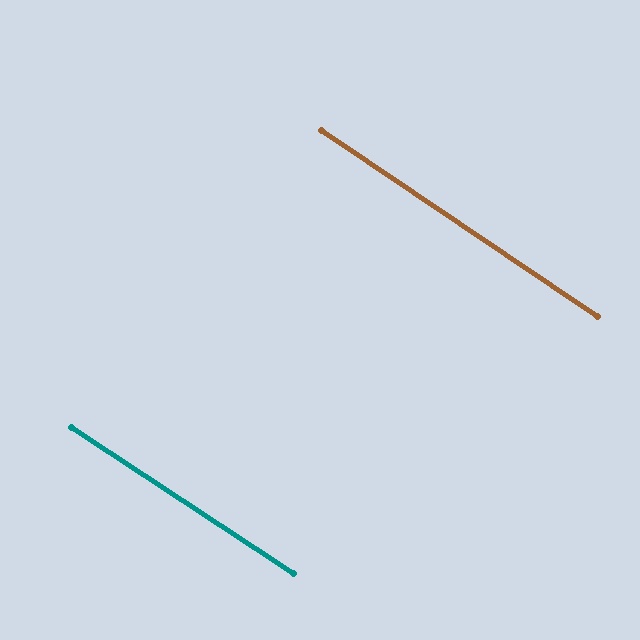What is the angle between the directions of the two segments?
Approximately 1 degree.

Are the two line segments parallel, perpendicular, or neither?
Parallel — their directions differ by only 0.7°.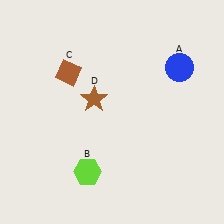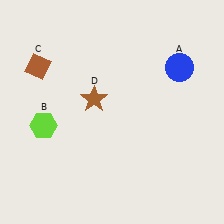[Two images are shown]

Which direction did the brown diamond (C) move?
The brown diamond (C) moved left.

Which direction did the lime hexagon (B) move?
The lime hexagon (B) moved up.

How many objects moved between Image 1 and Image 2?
2 objects moved between the two images.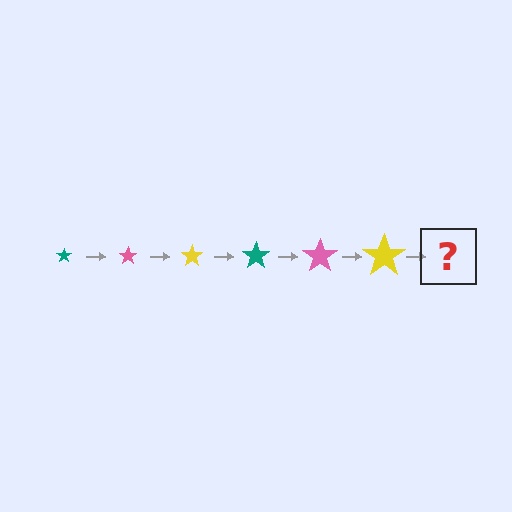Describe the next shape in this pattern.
It should be a teal star, larger than the previous one.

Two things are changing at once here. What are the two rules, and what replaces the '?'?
The two rules are that the star grows larger each step and the color cycles through teal, pink, and yellow. The '?' should be a teal star, larger than the previous one.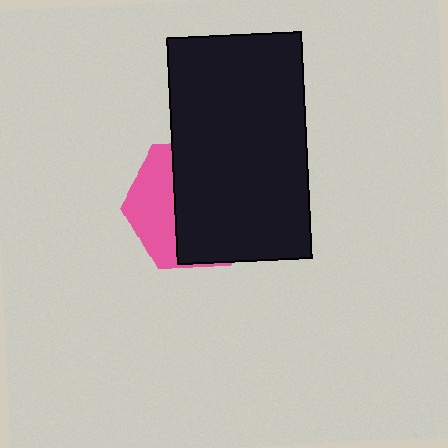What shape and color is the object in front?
The object in front is a black rectangle.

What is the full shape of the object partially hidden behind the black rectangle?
The partially hidden object is a pink hexagon.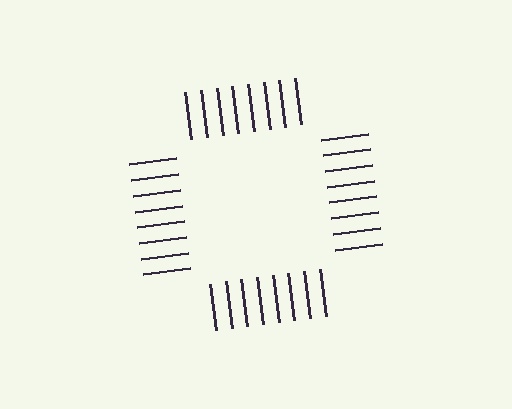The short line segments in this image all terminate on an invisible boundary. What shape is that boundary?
An illusory square — the line segments terminate on its edges but no continuous stroke is drawn.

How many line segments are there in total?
32 — 8 along each of the 4 edges.